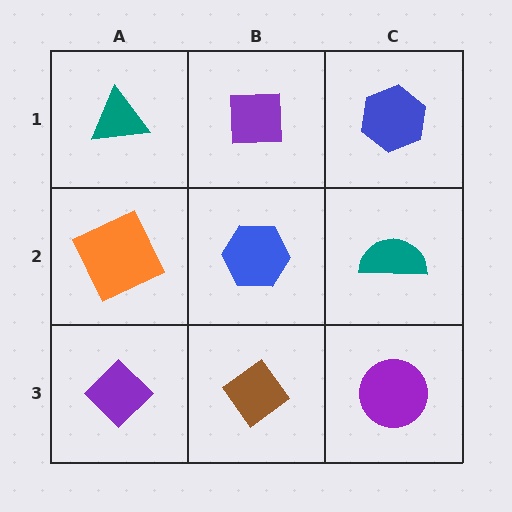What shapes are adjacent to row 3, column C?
A teal semicircle (row 2, column C), a brown diamond (row 3, column B).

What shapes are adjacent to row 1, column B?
A blue hexagon (row 2, column B), a teal triangle (row 1, column A), a blue hexagon (row 1, column C).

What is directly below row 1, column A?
An orange square.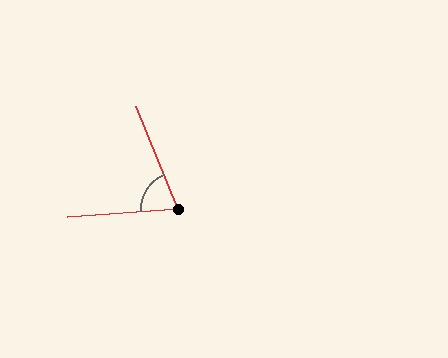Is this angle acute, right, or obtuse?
It is acute.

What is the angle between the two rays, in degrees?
Approximately 72 degrees.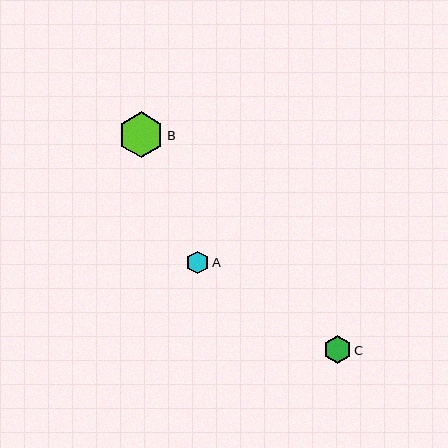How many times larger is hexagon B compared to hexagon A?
Hexagon B is approximately 2.0 times the size of hexagon A.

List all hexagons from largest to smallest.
From largest to smallest: B, C, A.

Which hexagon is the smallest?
Hexagon A is the smallest with a size of approximately 23 pixels.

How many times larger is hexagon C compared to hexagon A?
Hexagon C is approximately 1.2 times the size of hexagon A.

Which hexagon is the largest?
Hexagon B is the largest with a size of approximately 46 pixels.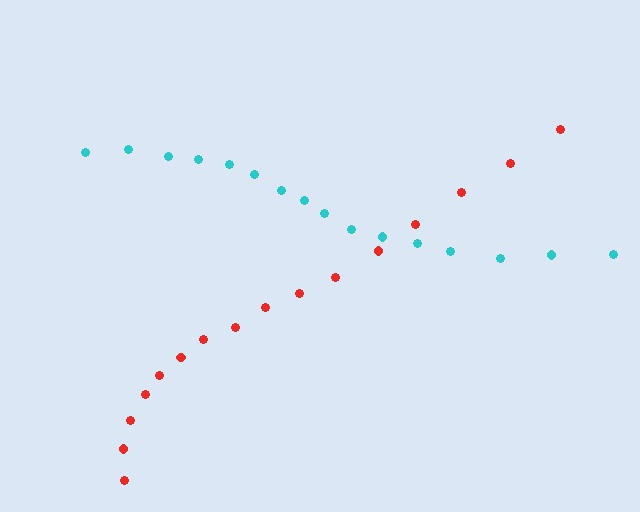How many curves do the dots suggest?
There are 2 distinct paths.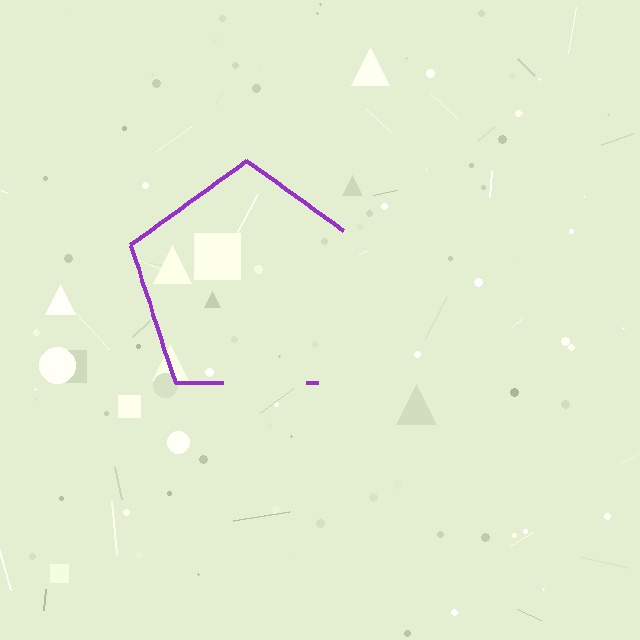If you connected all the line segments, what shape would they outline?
They would outline a pentagon.